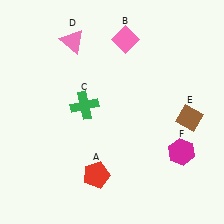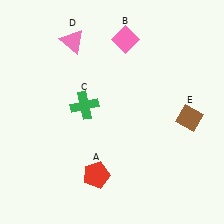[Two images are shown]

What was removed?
The magenta hexagon (F) was removed in Image 2.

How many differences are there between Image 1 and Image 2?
There is 1 difference between the two images.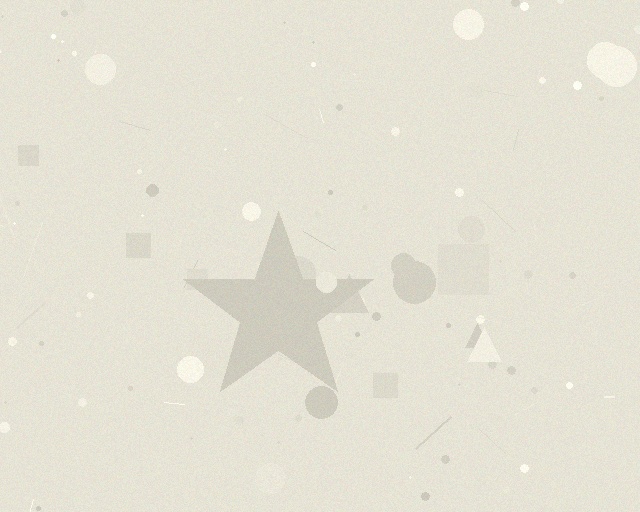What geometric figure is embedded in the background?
A star is embedded in the background.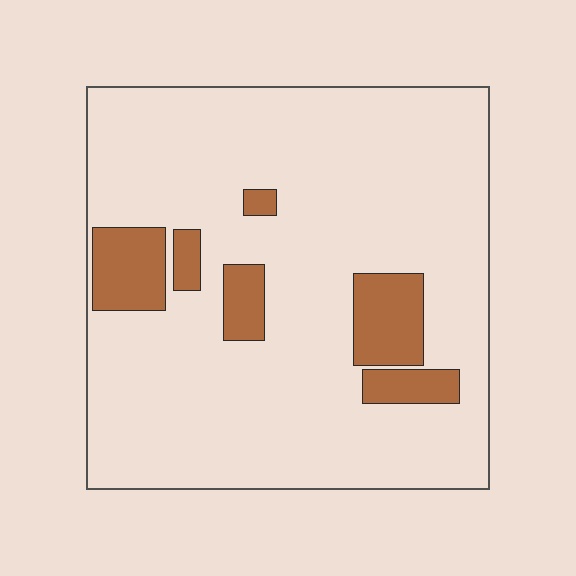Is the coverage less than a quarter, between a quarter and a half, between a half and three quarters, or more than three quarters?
Less than a quarter.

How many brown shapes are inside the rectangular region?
6.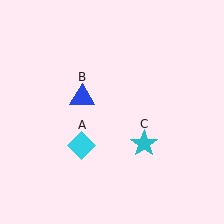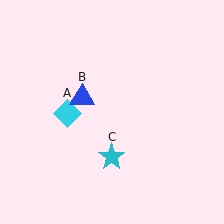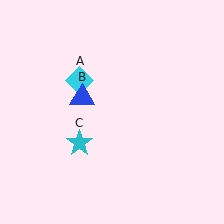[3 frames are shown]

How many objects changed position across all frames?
2 objects changed position: cyan diamond (object A), cyan star (object C).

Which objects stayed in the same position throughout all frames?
Blue triangle (object B) remained stationary.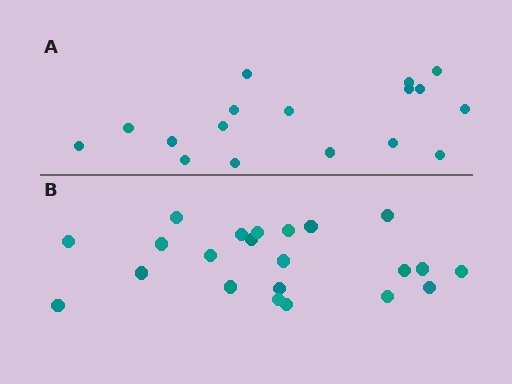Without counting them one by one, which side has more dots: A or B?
Region B (the bottom region) has more dots.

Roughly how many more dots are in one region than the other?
Region B has about 5 more dots than region A.